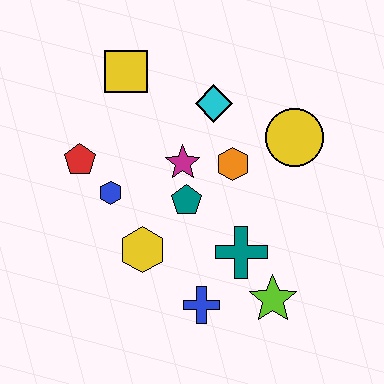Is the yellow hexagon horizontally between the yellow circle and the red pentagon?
Yes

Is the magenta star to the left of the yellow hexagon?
No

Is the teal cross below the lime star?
No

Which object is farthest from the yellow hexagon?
The yellow circle is farthest from the yellow hexagon.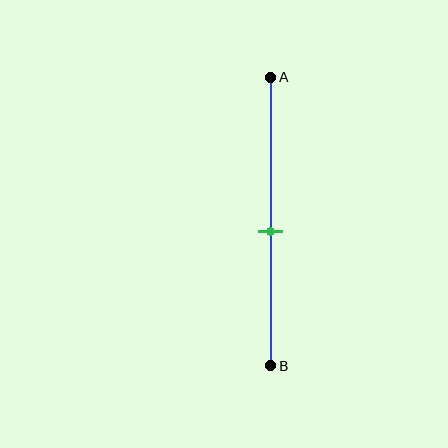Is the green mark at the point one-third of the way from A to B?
No, the mark is at about 55% from A, not at the 33% one-third point.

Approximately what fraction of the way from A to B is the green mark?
The green mark is approximately 55% of the way from A to B.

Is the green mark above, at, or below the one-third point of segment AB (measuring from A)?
The green mark is below the one-third point of segment AB.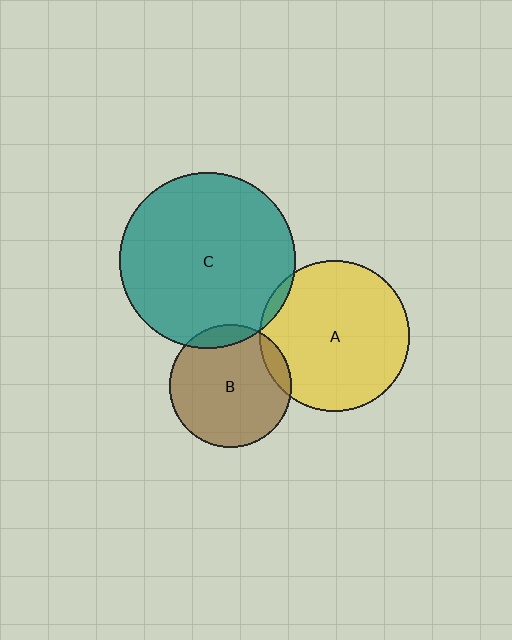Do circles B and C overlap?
Yes.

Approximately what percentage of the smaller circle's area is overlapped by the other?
Approximately 10%.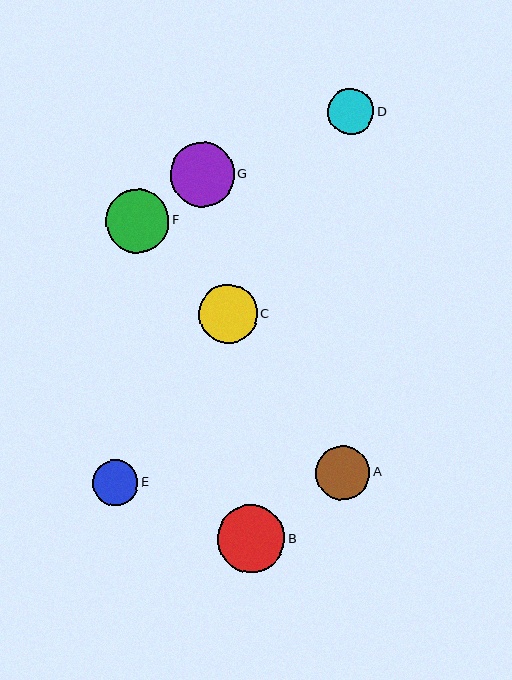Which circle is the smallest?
Circle E is the smallest with a size of approximately 46 pixels.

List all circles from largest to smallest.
From largest to smallest: B, G, F, C, A, D, E.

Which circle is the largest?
Circle B is the largest with a size of approximately 67 pixels.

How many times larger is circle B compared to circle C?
Circle B is approximately 1.1 times the size of circle C.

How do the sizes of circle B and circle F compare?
Circle B and circle F are approximately the same size.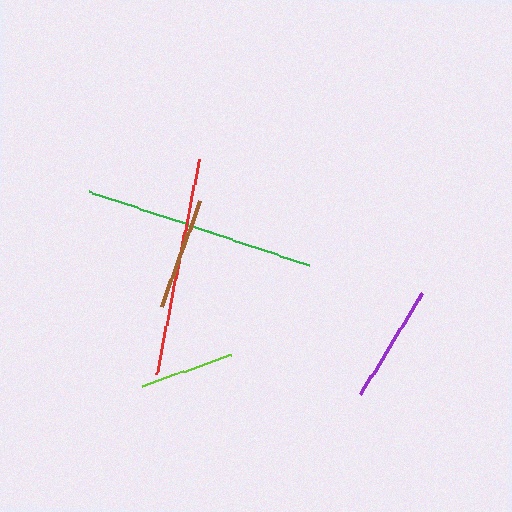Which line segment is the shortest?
The lime line is the shortest at approximately 94 pixels.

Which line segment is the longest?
The green line is the longest at approximately 231 pixels.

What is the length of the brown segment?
The brown segment is approximately 113 pixels long.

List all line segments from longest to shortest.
From longest to shortest: green, red, purple, brown, lime.